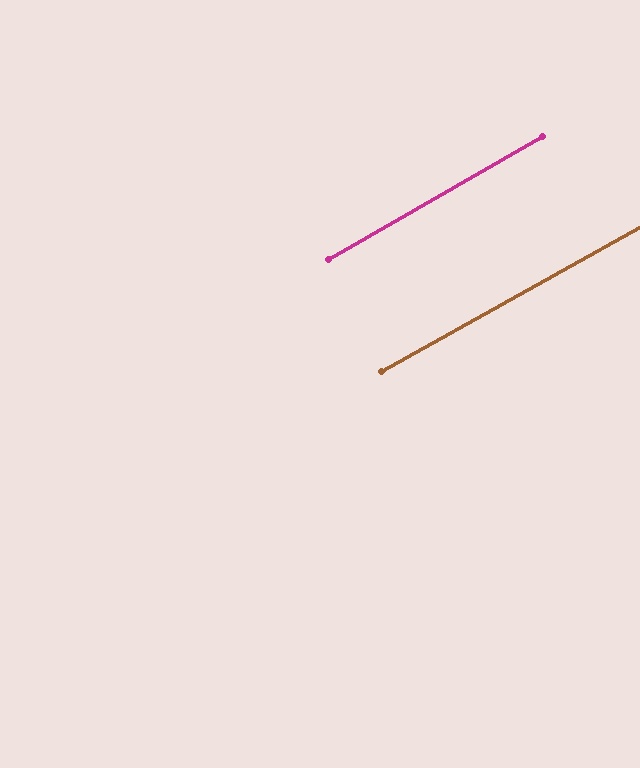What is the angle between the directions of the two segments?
Approximately 1 degree.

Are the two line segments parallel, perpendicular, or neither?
Parallel — their directions differ by only 0.6°.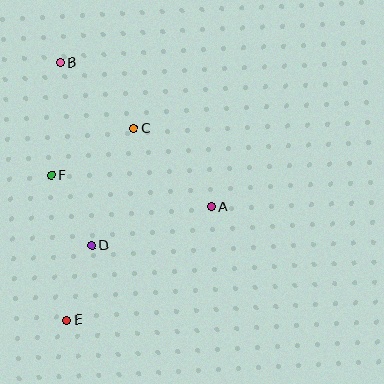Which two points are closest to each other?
Points D and E are closest to each other.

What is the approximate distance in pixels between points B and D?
The distance between B and D is approximately 185 pixels.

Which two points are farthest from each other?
Points B and E are farthest from each other.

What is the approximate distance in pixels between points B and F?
The distance between B and F is approximately 113 pixels.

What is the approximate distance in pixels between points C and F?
The distance between C and F is approximately 95 pixels.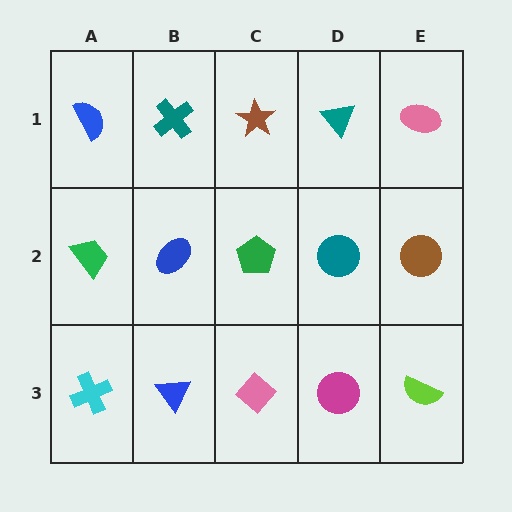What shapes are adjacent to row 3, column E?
A brown circle (row 2, column E), a magenta circle (row 3, column D).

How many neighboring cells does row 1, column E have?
2.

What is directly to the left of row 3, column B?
A cyan cross.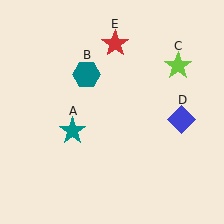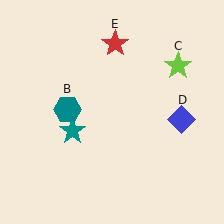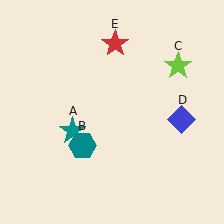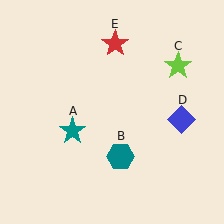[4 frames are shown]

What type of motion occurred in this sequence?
The teal hexagon (object B) rotated counterclockwise around the center of the scene.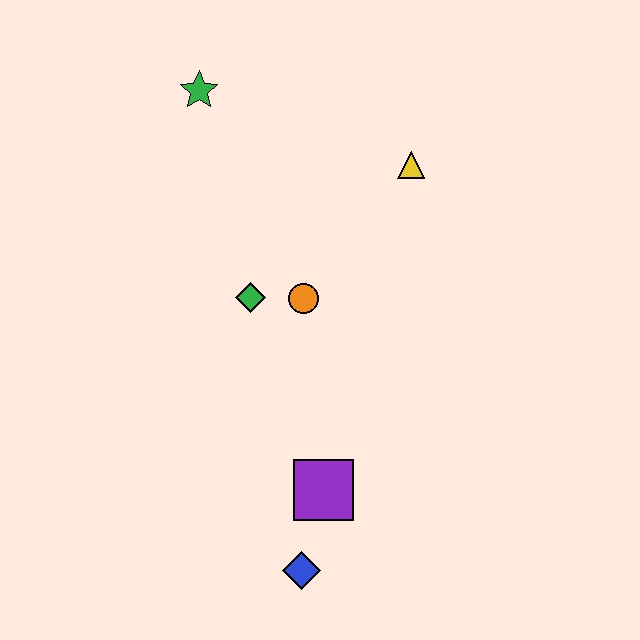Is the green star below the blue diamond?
No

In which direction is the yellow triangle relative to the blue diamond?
The yellow triangle is above the blue diamond.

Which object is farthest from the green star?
The blue diamond is farthest from the green star.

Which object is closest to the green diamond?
The orange circle is closest to the green diamond.